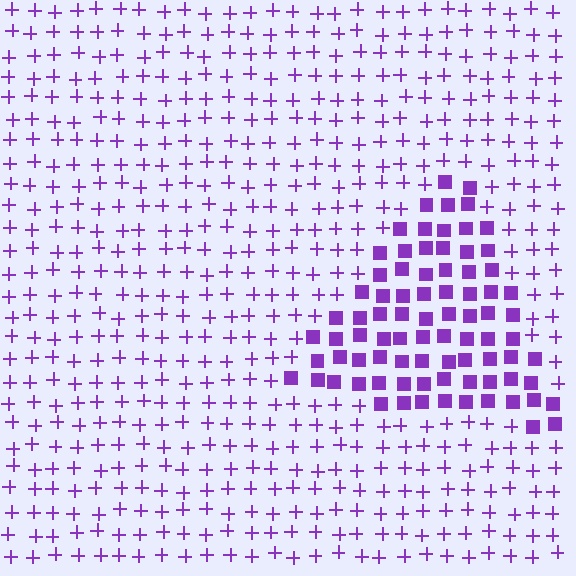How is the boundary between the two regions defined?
The boundary is defined by a change in element shape: squares inside vs. plus signs outside. All elements share the same color and spacing.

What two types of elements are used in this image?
The image uses squares inside the triangle region and plus signs outside it.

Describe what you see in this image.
The image is filled with small purple elements arranged in a uniform grid. A triangle-shaped region contains squares, while the surrounding area contains plus signs. The boundary is defined purely by the change in element shape.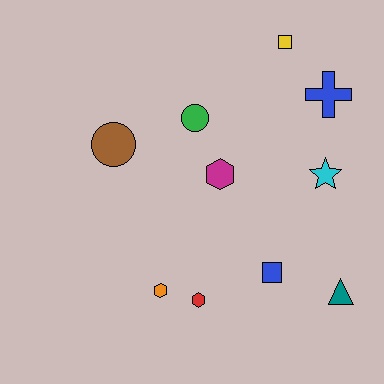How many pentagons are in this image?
There are no pentagons.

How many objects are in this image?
There are 10 objects.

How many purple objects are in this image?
There are no purple objects.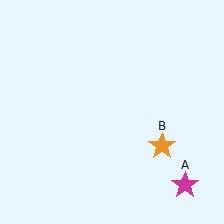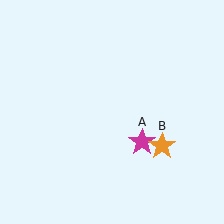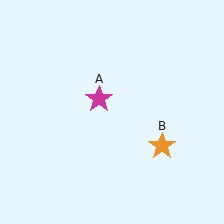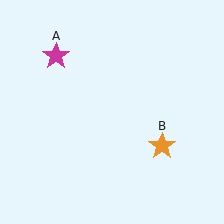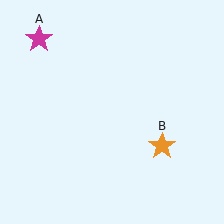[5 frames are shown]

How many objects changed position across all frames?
1 object changed position: magenta star (object A).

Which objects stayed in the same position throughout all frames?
Orange star (object B) remained stationary.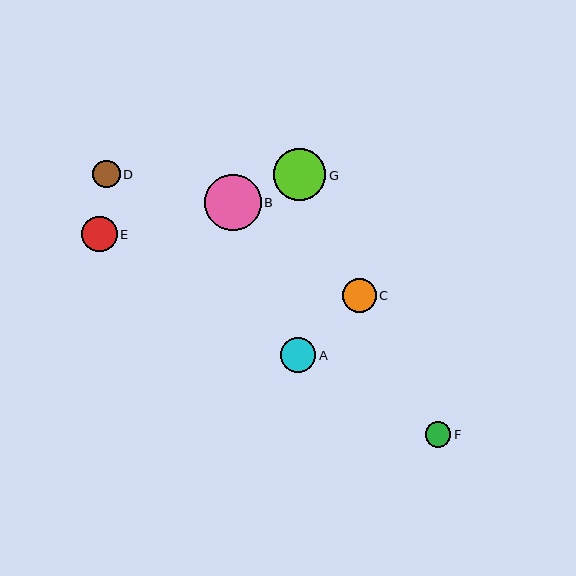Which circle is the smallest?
Circle F is the smallest with a size of approximately 26 pixels.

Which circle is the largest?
Circle B is the largest with a size of approximately 56 pixels.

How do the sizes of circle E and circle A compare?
Circle E and circle A are approximately the same size.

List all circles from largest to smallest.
From largest to smallest: B, G, E, A, C, D, F.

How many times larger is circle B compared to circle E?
Circle B is approximately 1.6 times the size of circle E.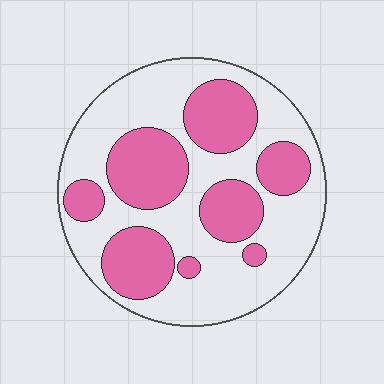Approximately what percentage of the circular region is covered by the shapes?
Approximately 40%.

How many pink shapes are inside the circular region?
8.